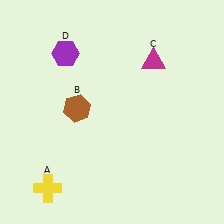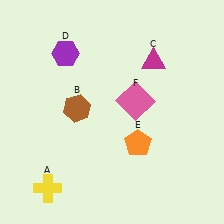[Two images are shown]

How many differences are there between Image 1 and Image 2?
There are 2 differences between the two images.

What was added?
An orange pentagon (E), a pink square (F) were added in Image 2.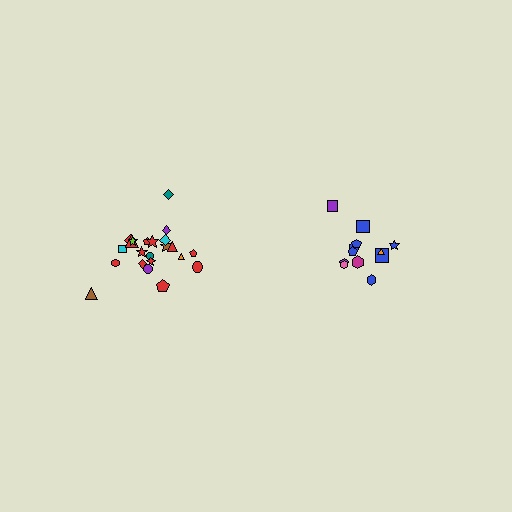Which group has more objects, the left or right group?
The left group.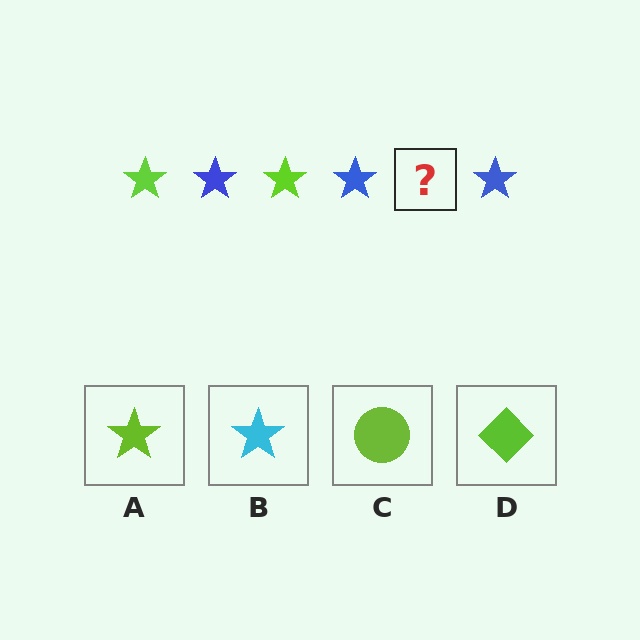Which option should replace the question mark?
Option A.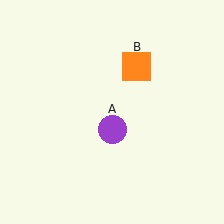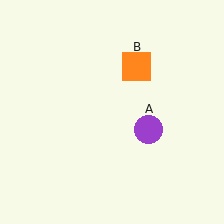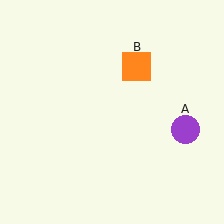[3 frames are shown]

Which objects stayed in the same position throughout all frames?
Orange square (object B) remained stationary.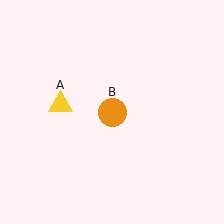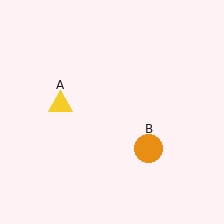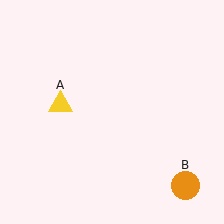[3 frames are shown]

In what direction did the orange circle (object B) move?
The orange circle (object B) moved down and to the right.